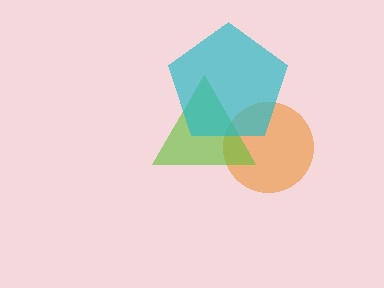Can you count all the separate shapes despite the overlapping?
Yes, there are 3 separate shapes.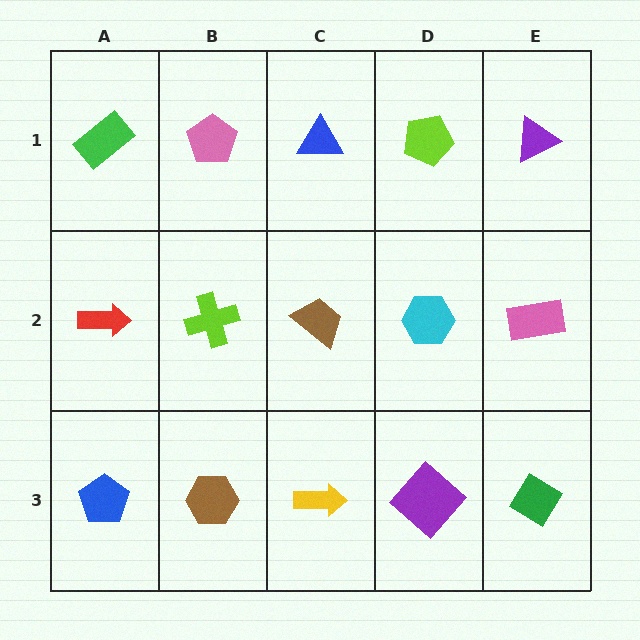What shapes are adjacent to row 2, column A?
A green rectangle (row 1, column A), a blue pentagon (row 3, column A), a lime cross (row 2, column B).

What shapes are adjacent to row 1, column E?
A pink rectangle (row 2, column E), a lime pentagon (row 1, column D).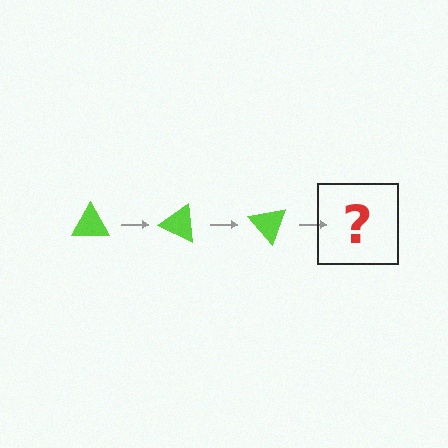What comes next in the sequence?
The next element should be a lime triangle rotated 75 degrees.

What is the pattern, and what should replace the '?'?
The pattern is that the triangle rotates 25 degrees each step. The '?' should be a lime triangle rotated 75 degrees.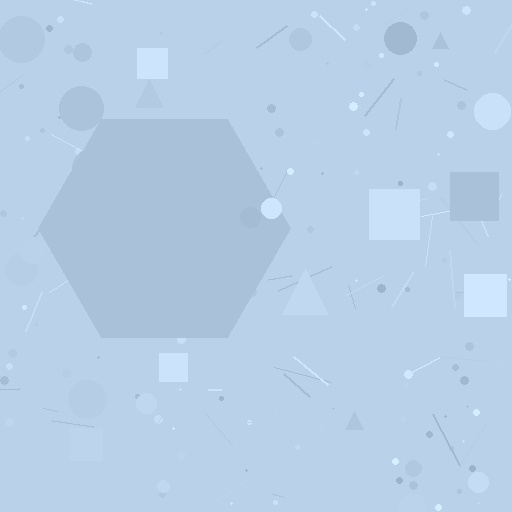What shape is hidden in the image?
A hexagon is hidden in the image.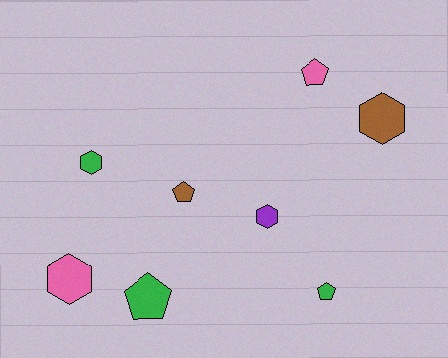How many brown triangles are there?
There are no brown triangles.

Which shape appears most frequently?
Hexagon, with 4 objects.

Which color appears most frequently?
Green, with 3 objects.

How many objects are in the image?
There are 8 objects.